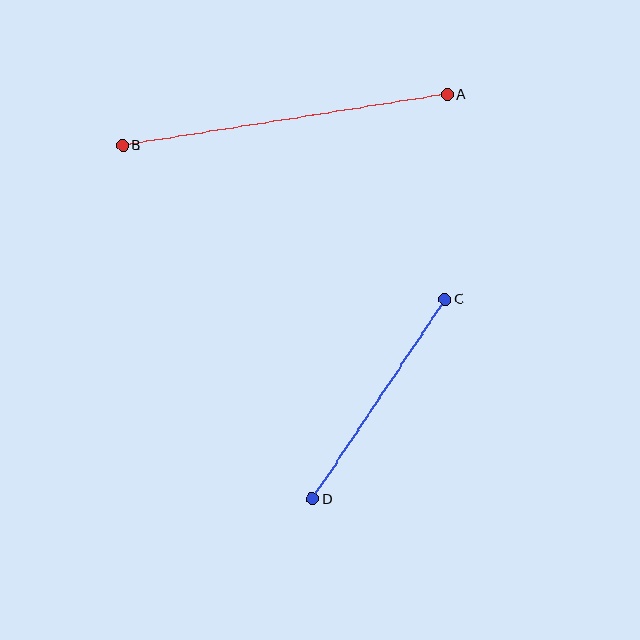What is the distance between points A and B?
The distance is approximately 328 pixels.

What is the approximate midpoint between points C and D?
The midpoint is at approximately (379, 399) pixels.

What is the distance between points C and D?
The distance is approximately 240 pixels.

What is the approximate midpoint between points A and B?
The midpoint is at approximately (285, 120) pixels.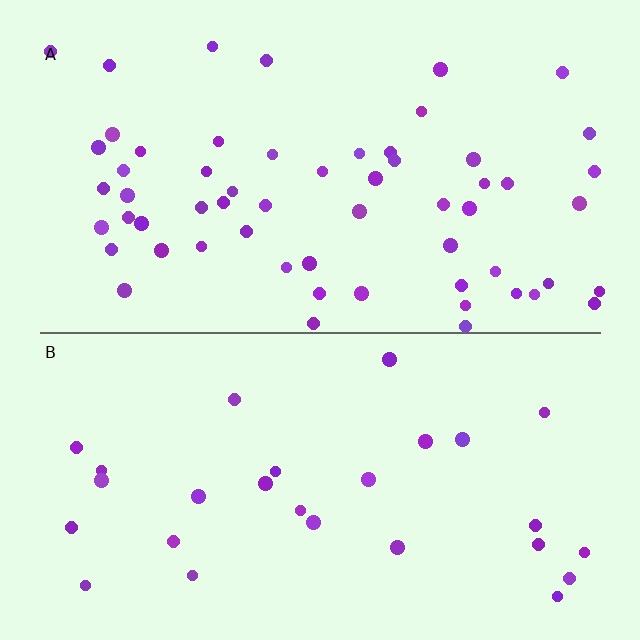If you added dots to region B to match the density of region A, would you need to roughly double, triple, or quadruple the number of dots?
Approximately double.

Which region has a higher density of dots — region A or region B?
A (the top).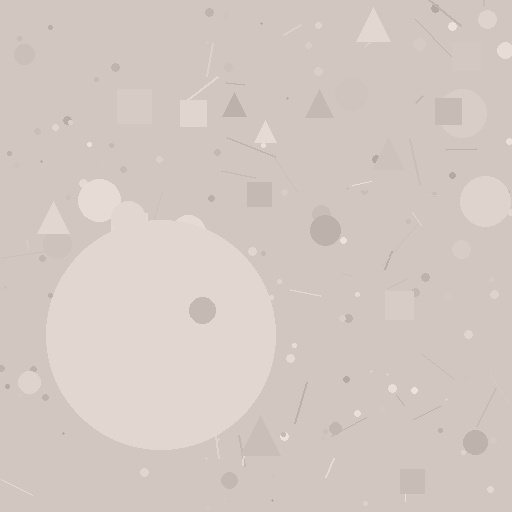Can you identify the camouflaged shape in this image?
The camouflaged shape is a circle.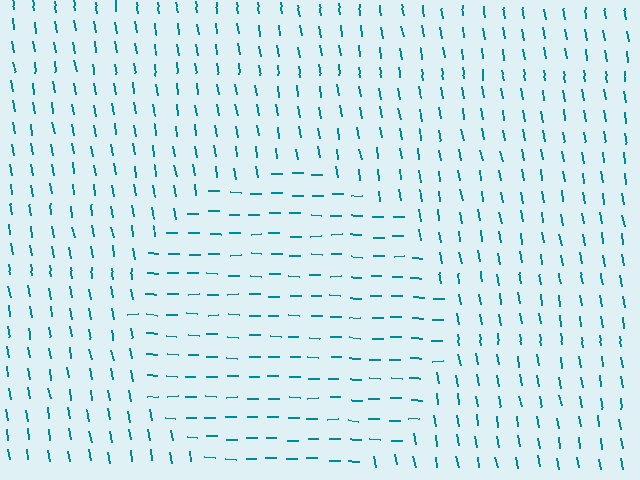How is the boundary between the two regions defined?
The boundary is defined purely by a change in line orientation (approximately 80 degrees difference). All lines are the same color and thickness.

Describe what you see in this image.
The image is filled with small teal line segments. A circle region in the image has lines oriented differently from the surrounding lines, creating a visible texture boundary.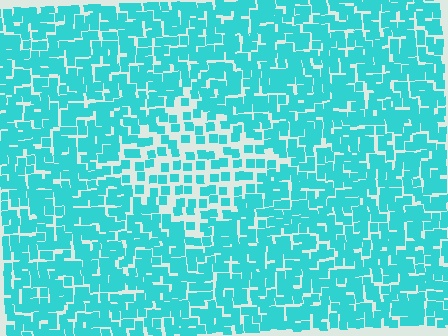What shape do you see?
I see a diamond.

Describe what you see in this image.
The image contains small cyan elements arranged at two different densities. A diamond-shaped region is visible where the elements are less densely packed than the surrounding area.